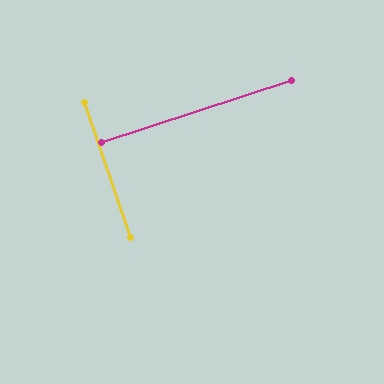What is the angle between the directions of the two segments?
Approximately 90 degrees.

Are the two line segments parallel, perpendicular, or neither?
Perpendicular — they meet at approximately 90°.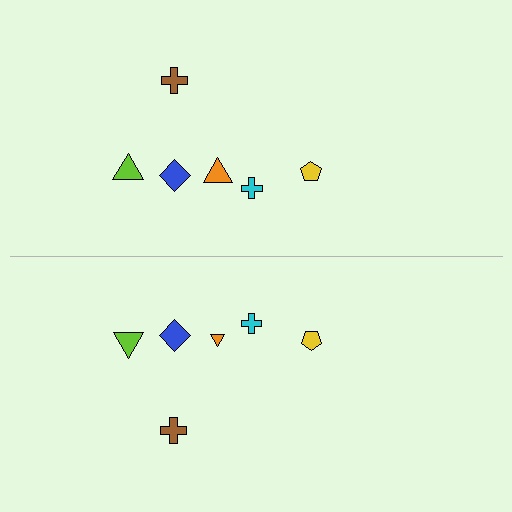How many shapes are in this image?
There are 12 shapes in this image.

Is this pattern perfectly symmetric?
No, the pattern is not perfectly symmetric. The orange triangle on the bottom side has a different size than its mirror counterpart.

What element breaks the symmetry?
The orange triangle on the bottom side has a different size than its mirror counterpart.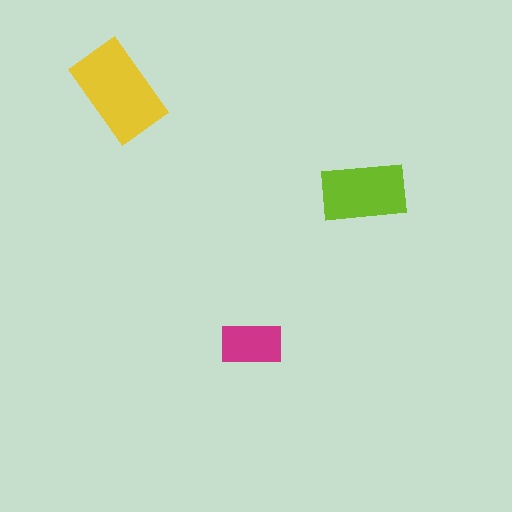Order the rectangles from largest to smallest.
the yellow one, the lime one, the magenta one.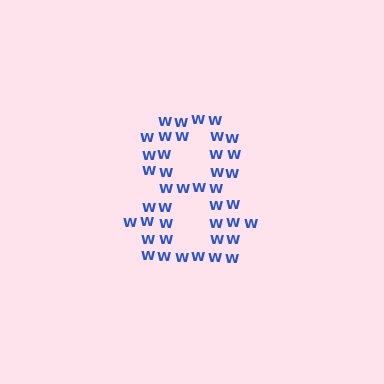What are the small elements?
The small elements are letter W's.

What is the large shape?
The large shape is the digit 8.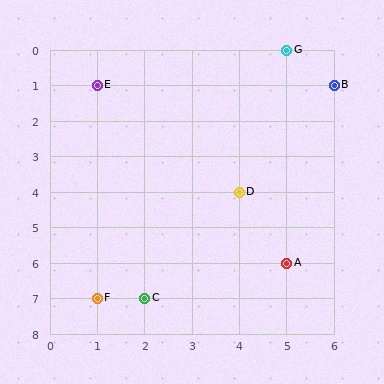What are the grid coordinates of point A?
Point A is at grid coordinates (5, 6).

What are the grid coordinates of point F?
Point F is at grid coordinates (1, 7).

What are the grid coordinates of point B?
Point B is at grid coordinates (6, 1).